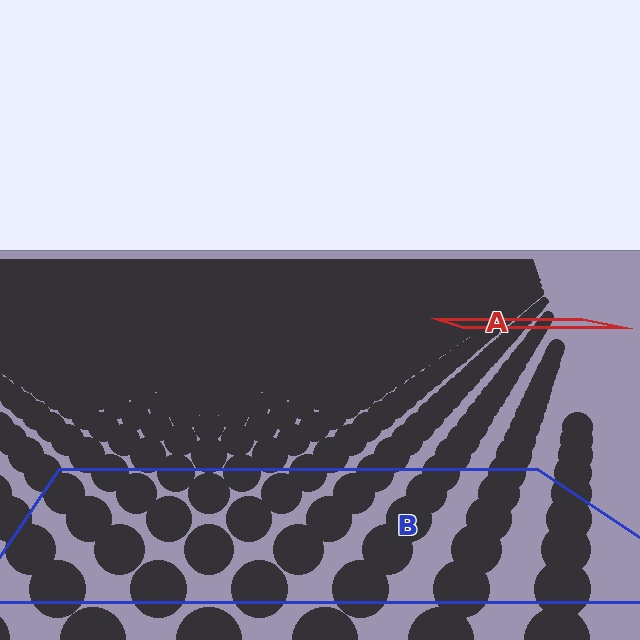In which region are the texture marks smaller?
The texture marks are smaller in region A, because it is farther away.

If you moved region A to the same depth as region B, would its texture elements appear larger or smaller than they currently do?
They would appear larger. At a closer depth, the same texture elements are projected at a bigger on-screen size.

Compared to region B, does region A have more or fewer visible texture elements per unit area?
Region A has more texture elements per unit area — they are packed more densely because it is farther away.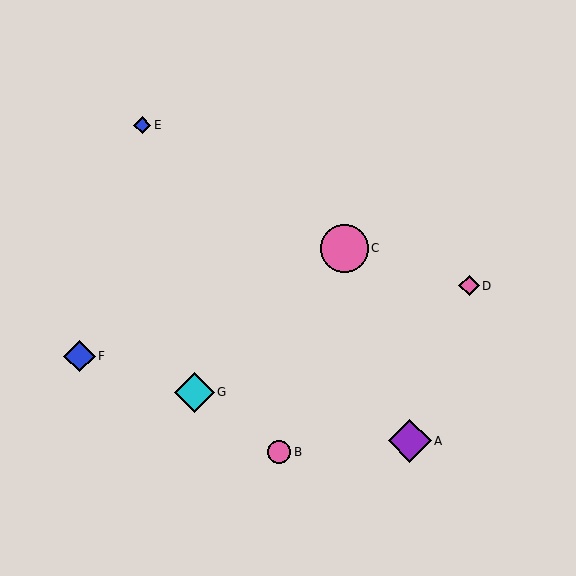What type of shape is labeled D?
Shape D is a pink diamond.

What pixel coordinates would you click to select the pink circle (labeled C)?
Click at (344, 248) to select the pink circle C.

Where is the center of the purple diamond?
The center of the purple diamond is at (410, 441).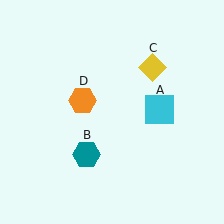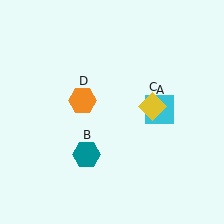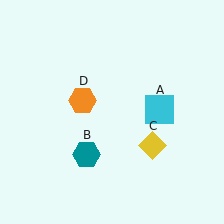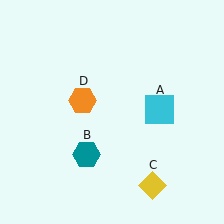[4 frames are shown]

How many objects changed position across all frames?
1 object changed position: yellow diamond (object C).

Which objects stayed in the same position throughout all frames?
Cyan square (object A) and teal hexagon (object B) and orange hexagon (object D) remained stationary.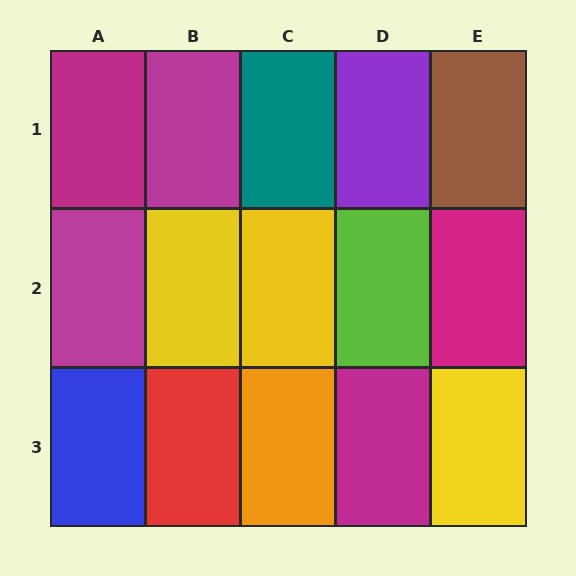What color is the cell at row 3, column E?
Yellow.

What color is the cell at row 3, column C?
Orange.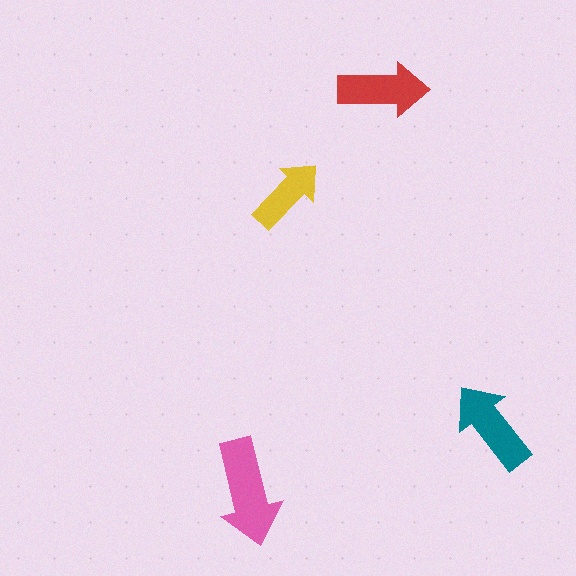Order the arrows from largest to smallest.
the pink one, the teal one, the red one, the yellow one.